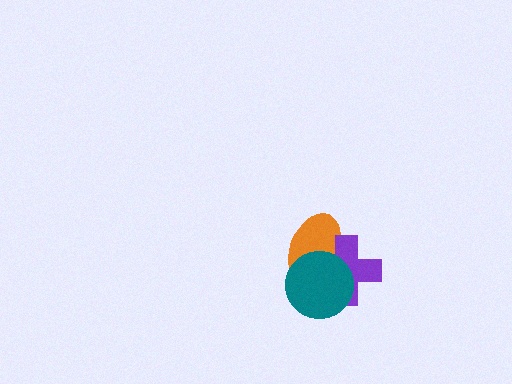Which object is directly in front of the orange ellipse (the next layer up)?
The purple cross is directly in front of the orange ellipse.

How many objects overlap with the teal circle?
2 objects overlap with the teal circle.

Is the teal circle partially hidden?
No, no other shape covers it.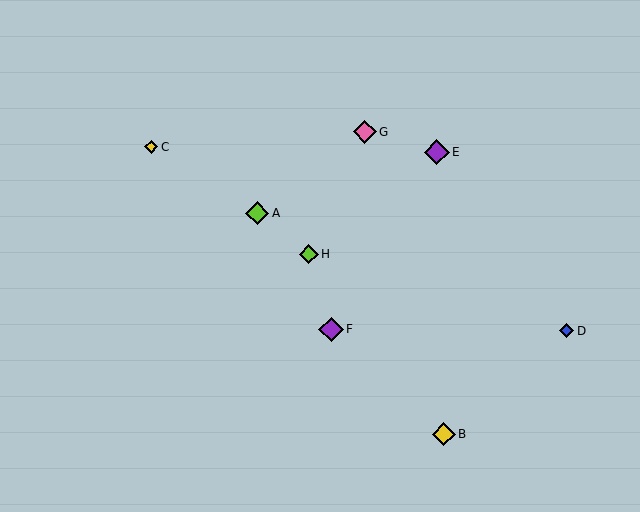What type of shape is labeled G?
Shape G is a pink diamond.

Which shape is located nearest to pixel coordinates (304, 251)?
The lime diamond (labeled H) at (309, 254) is nearest to that location.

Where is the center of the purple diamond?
The center of the purple diamond is at (331, 330).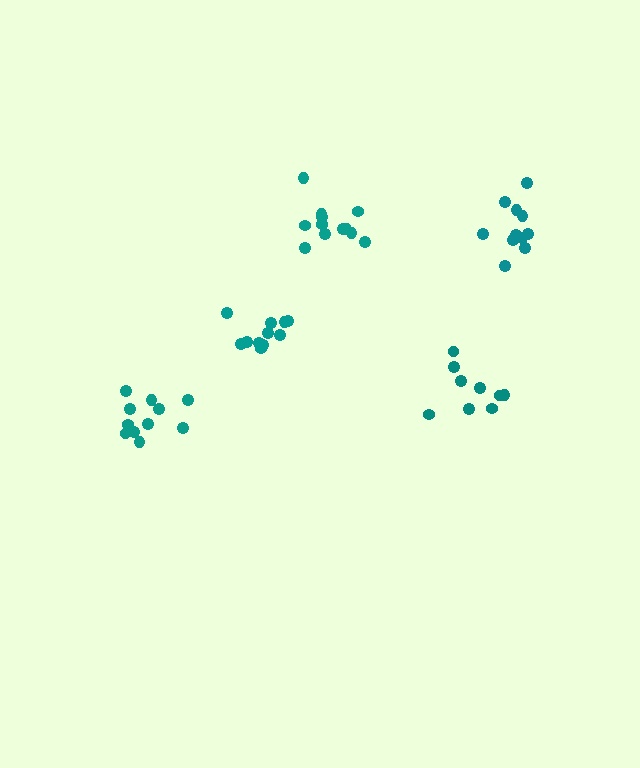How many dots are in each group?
Group 1: 9 dots, Group 2: 11 dots, Group 3: 12 dots, Group 4: 11 dots, Group 5: 12 dots (55 total).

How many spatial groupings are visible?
There are 5 spatial groupings.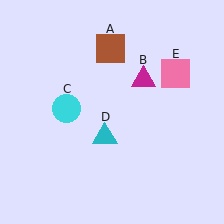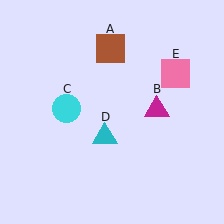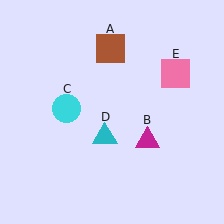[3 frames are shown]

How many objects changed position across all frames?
1 object changed position: magenta triangle (object B).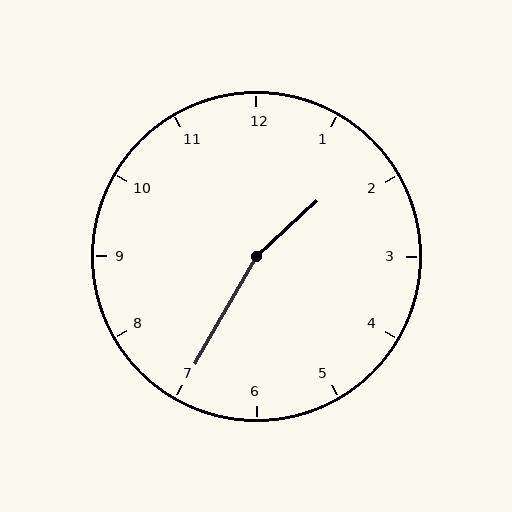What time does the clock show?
1:35.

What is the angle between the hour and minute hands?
Approximately 162 degrees.